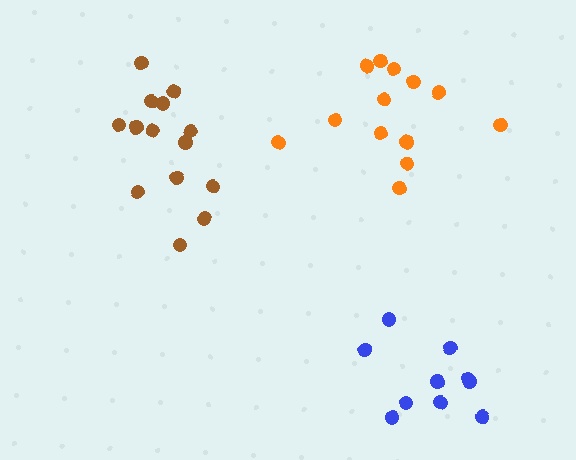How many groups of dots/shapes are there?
There are 3 groups.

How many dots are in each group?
Group 1: 14 dots, Group 2: 10 dots, Group 3: 13 dots (37 total).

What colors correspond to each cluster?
The clusters are colored: brown, blue, orange.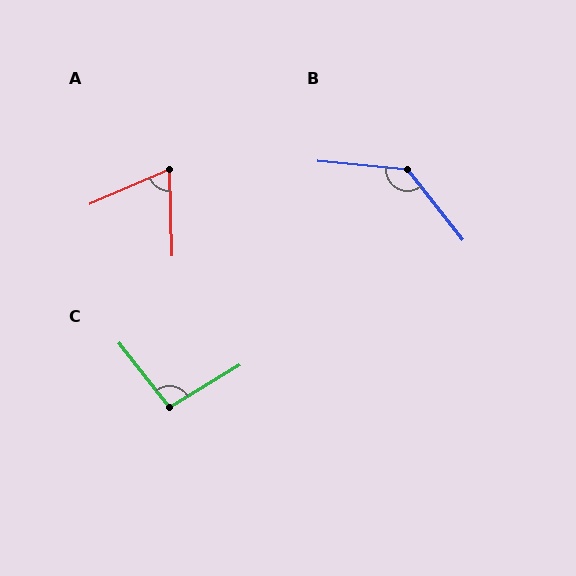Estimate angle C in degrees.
Approximately 97 degrees.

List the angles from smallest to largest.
A (69°), C (97°), B (134°).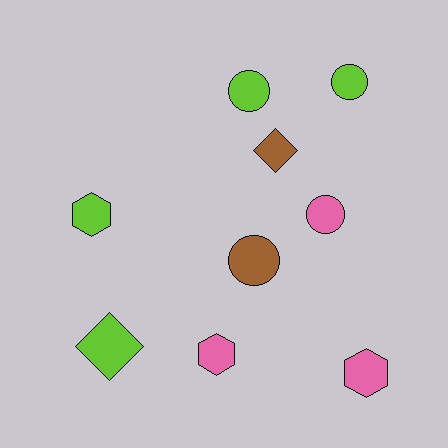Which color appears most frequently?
Lime, with 4 objects.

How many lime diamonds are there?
There is 1 lime diamond.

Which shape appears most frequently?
Circle, with 4 objects.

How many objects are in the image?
There are 9 objects.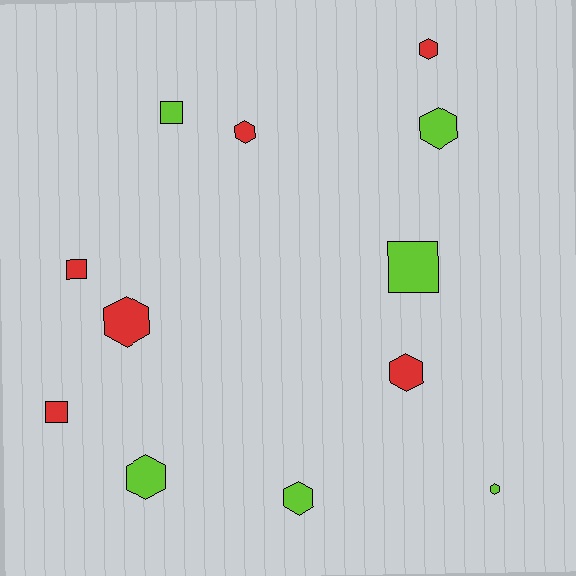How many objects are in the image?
There are 12 objects.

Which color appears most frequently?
Lime, with 6 objects.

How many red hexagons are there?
There are 4 red hexagons.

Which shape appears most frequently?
Hexagon, with 8 objects.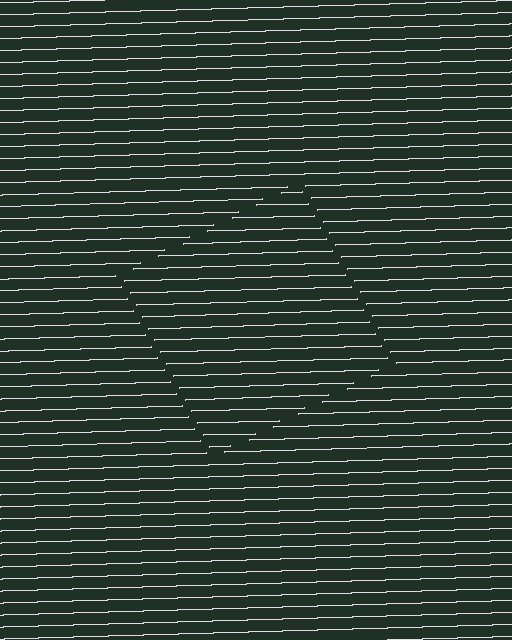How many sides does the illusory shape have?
4 sides — the line-ends trace a square.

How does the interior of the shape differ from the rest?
The interior of the shape contains the same grating, shifted by half a period — the contour is defined by the phase discontinuity where line-ends from the inner and outer gratings abut.